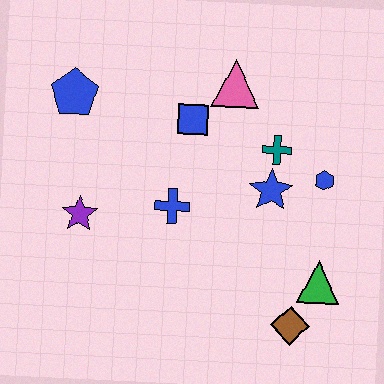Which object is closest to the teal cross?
The blue star is closest to the teal cross.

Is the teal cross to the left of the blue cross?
No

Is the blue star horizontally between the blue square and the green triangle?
Yes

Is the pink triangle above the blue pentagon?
Yes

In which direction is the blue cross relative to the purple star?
The blue cross is to the right of the purple star.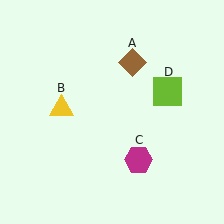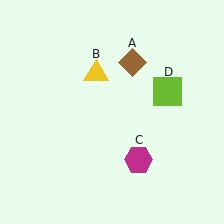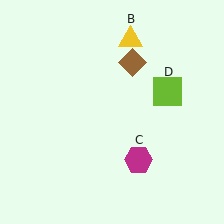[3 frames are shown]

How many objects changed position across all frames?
1 object changed position: yellow triangle (object B).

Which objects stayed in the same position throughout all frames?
Brown diamond (object A) and magenta hexagon (object C) and lime square (object D) remained stationary.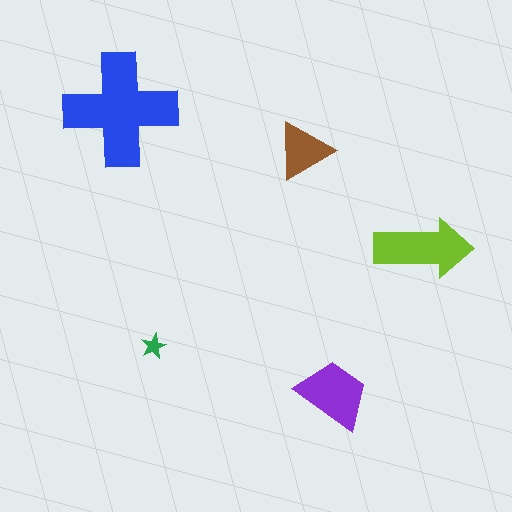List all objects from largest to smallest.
The blue cross, the lime arrow, the purple trapezoid, the brown triangle, the green star.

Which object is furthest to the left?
The blue cross is leftmost.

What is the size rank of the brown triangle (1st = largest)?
4th.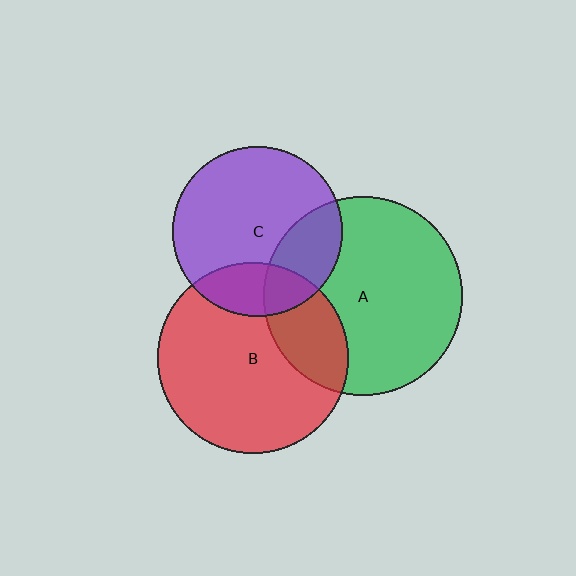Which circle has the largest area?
Circle A (green).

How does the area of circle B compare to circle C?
Approximately 1.3 times.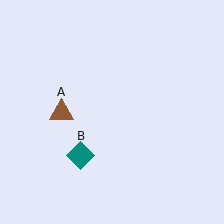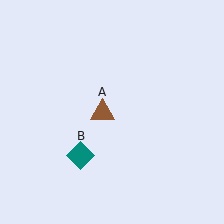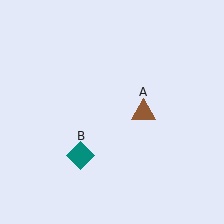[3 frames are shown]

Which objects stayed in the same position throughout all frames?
Teal diamond (object B) remained stationary.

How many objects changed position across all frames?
1 object changed position: brown triangle (object A).